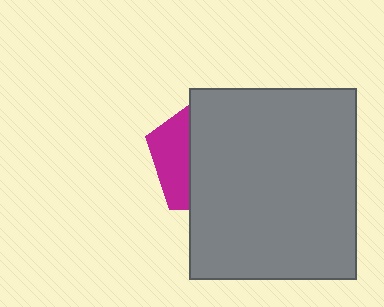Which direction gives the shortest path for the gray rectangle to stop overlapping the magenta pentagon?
Moving right gives the shortest separation.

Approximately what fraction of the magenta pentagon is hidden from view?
Roughly 70% of the magenta pentagon is hidden behind the gray rectangle.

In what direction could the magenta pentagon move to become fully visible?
The magenta pentagon could move left. That would shift it out from behind the gray rectangle entirely.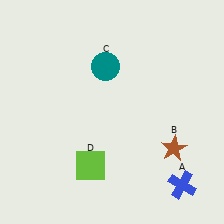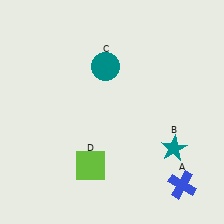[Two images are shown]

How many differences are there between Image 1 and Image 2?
There is 1 difference between the two images.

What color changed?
The star (B) changed from brown in Image 1 to teal in Image 2.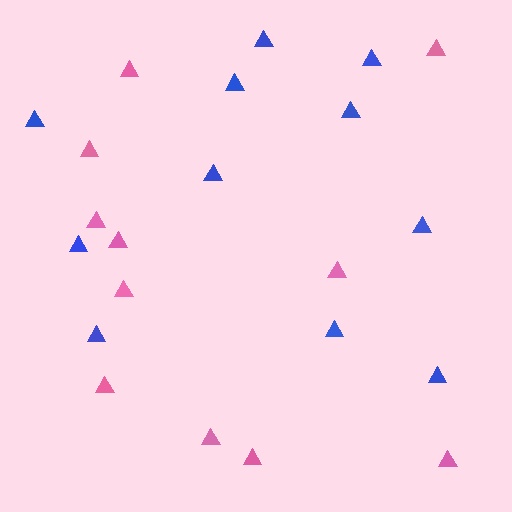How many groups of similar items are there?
There are 2 groups: one group of pink triangles (11) and one group of blue triangles (11).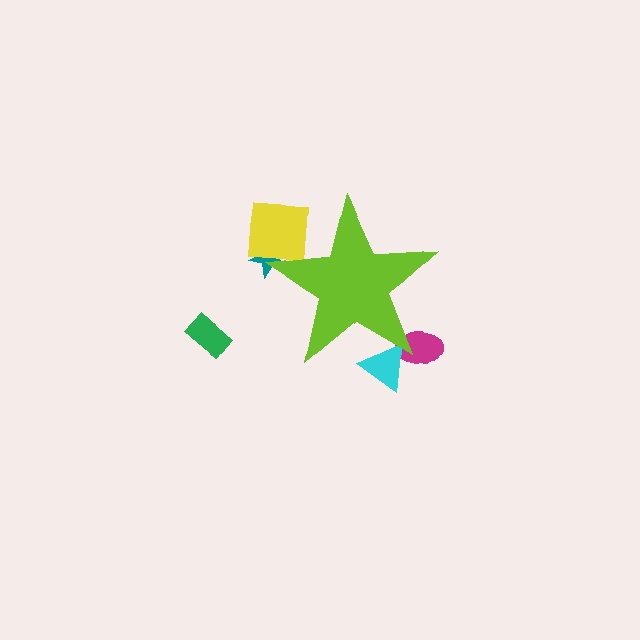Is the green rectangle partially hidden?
No, the green rectangle is fully visible.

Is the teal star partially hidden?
Yes, the teal star is partially hidden behind the lime star.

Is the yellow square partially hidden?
Yes, the yellow square is partially hidden behind the lime star.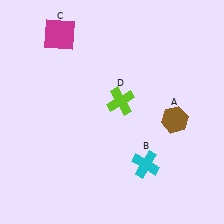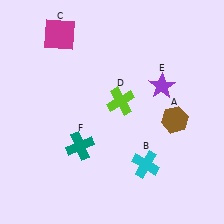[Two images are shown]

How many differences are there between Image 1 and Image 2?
There are 2 differences between the two images.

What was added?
A purple star (E), a teal cross (F) were added in Image 2.